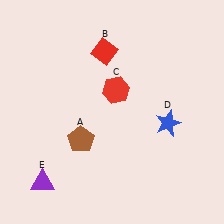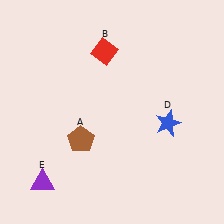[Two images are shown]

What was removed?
The red hexagon (C) was removed in Image 2.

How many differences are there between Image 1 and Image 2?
There is 1 difference between the two images.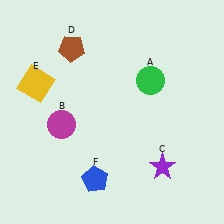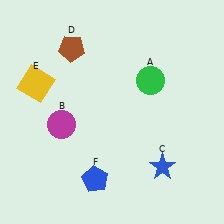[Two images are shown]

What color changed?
The star (C) changed from purple in Image 1 to blue in Image 2.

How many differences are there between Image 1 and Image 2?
There is 1 difference between the two images.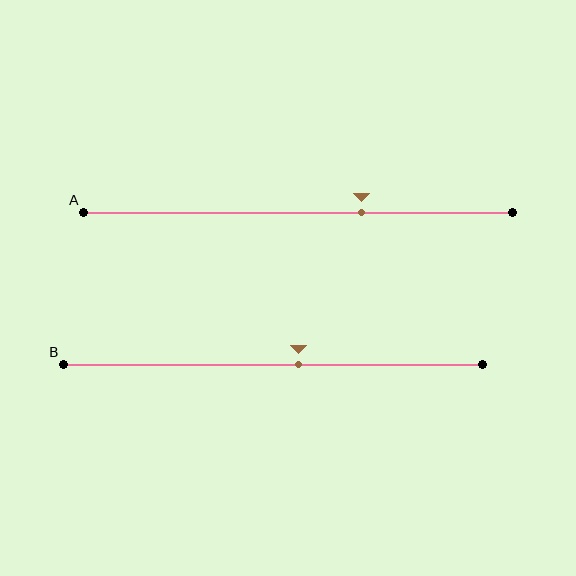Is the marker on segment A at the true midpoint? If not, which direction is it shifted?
No, the marker on segment A is shifted to the right by about 15% of the segment length.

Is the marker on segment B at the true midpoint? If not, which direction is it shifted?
No, the marker on segment B is shifted to the right by about 6% of the segment length.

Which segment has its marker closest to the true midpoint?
Segment B has its marker closest to the true midpoint.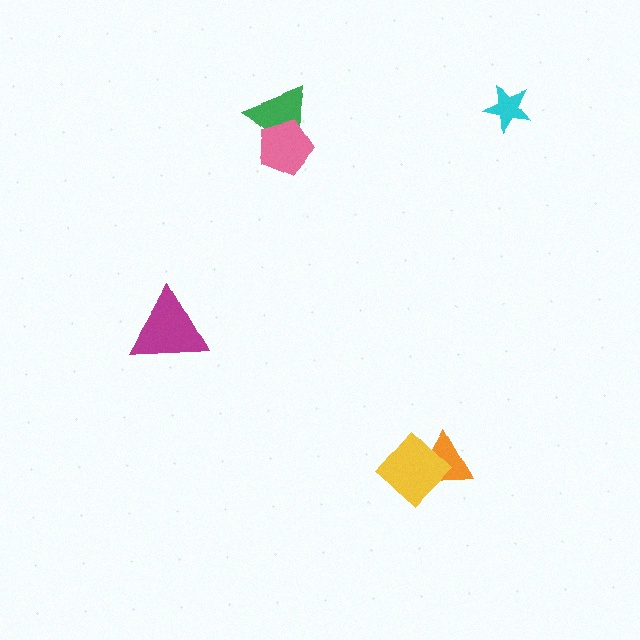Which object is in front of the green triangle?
The pink pentagon is in front of the green triangle.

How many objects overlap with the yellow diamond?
1 object overlaps with the yellow diamond.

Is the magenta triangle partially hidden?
No, no other shape covers it.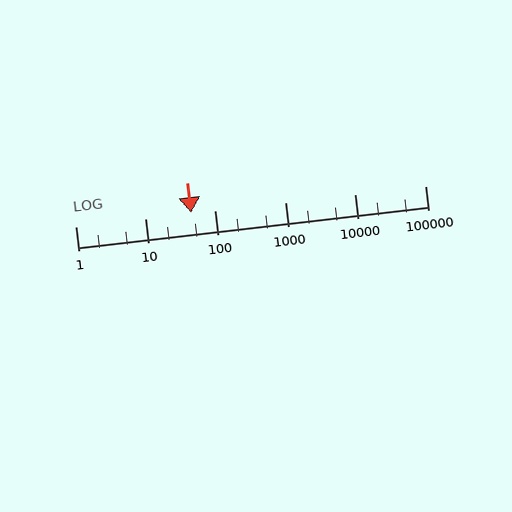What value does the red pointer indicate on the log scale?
The pointer indicates approximately 45.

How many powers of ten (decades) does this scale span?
The scale spans 5 decades, from 1 to 100000.